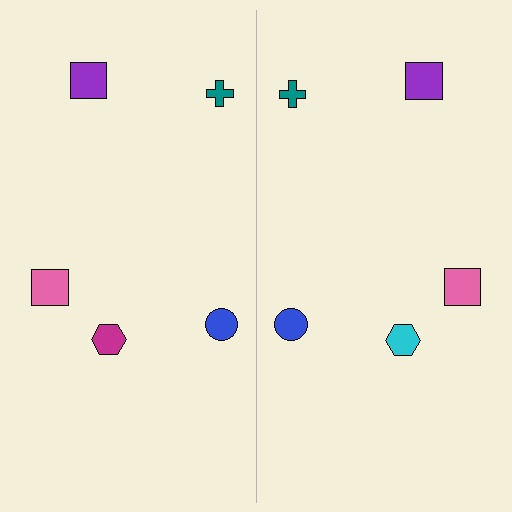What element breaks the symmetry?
The cyan hexagon on the right side breaks the symmetry — its mirror counterpart is magenta.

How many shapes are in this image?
There are 10 shapes in this image.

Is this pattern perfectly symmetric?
No, the pattern is not perfectly symmetric. The cyan hexagon on the right side breaks the symmetry — its mirror counterpart is magenta.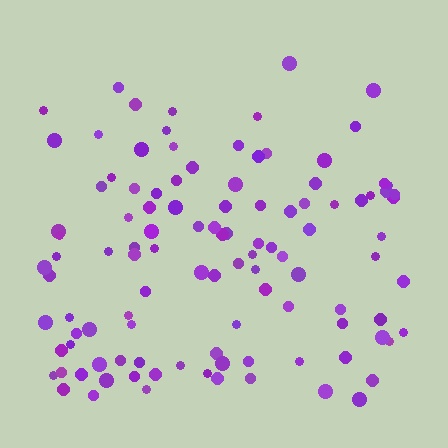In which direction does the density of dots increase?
From top to bottom, with the bottom side densest.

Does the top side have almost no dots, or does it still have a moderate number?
Still a moderate number, just noticeably fewer than the bottom.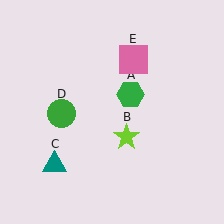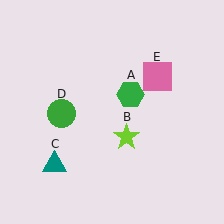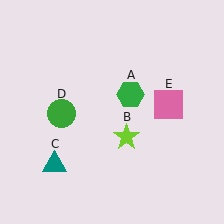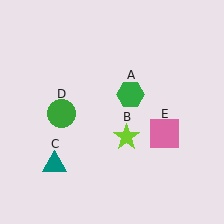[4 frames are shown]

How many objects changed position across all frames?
1 object changed position: pink square (object E).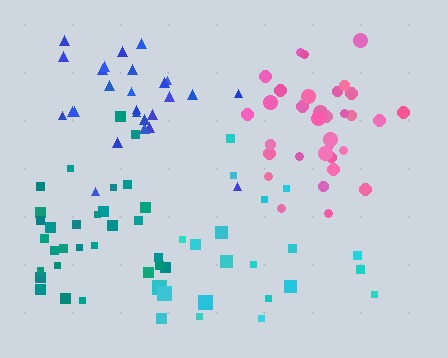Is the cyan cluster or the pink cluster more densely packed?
Pink.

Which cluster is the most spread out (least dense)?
Cyan.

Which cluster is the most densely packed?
Pink.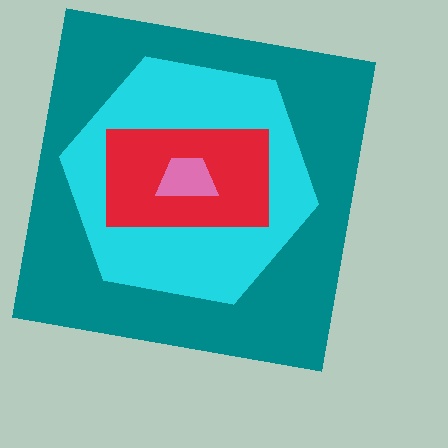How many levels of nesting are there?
4.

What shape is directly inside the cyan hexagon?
The red rectangle.